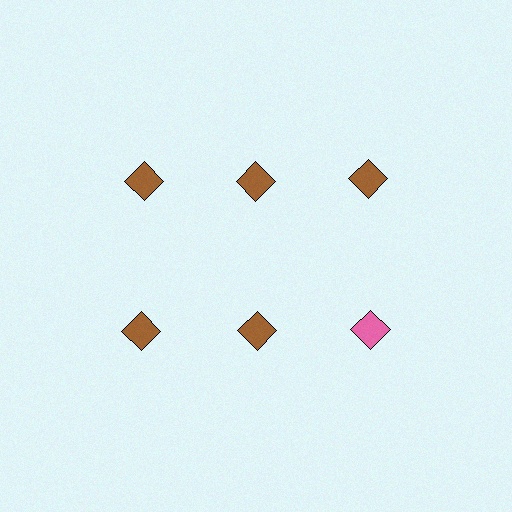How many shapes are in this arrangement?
There are 6 shapes arranged in a grid pattern.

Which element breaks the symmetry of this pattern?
The pink diamond in the second row, center column breaks the symmetry. All other shapes are brown diamonds.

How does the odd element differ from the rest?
It has a different color: pink instead of brown.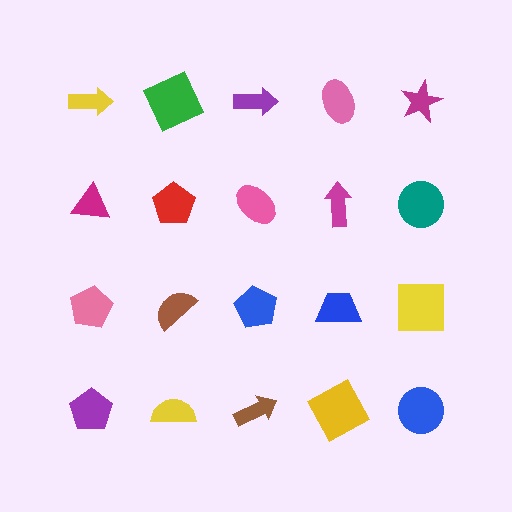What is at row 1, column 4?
A pink ellipse.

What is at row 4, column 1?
A purple pentagon.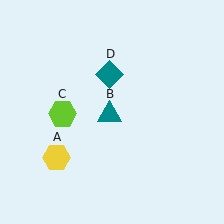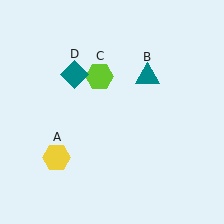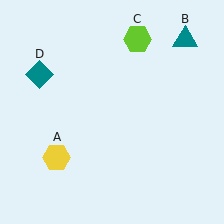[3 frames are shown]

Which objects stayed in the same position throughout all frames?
Yellow hexagon (object A) remained stationary.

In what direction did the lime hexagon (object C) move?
The lime hexagon (object C) moved up and to the right.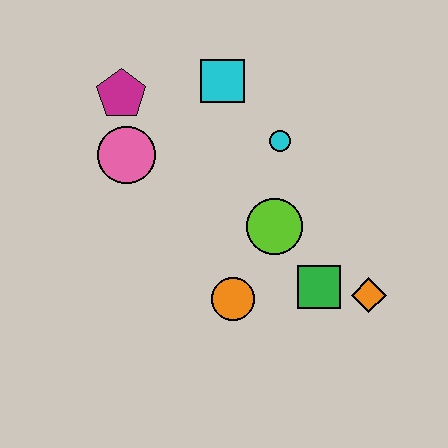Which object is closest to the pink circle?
The magenta pentagon is closest to the pink circle.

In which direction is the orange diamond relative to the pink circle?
The orange diamond is to the right of the pink circle.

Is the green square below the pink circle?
Yes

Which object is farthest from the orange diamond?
The magenta pentagon is farthest from the orange diamond.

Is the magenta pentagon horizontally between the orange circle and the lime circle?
No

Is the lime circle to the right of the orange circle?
Yes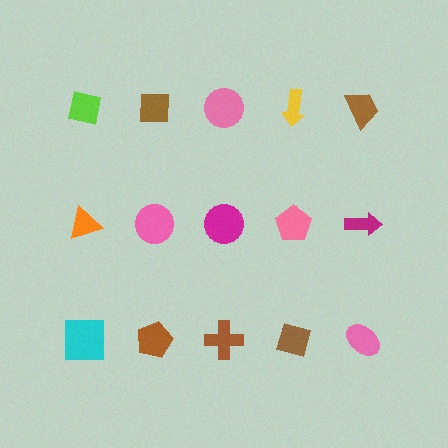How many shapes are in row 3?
5 shapes.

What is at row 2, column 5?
A magenta arrow.